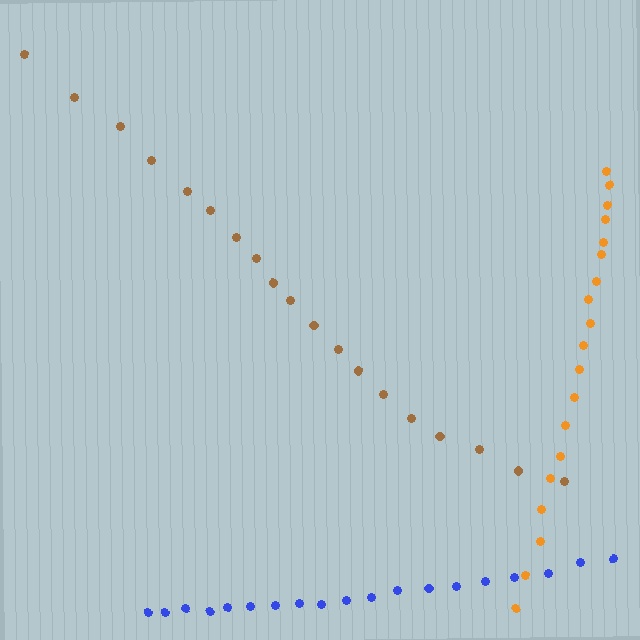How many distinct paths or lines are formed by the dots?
There are 3 distinct paths.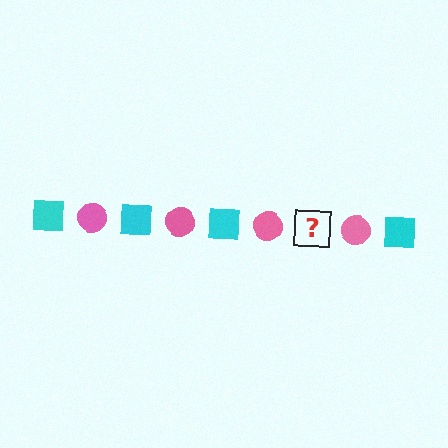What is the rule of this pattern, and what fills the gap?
The rule is that the pattern alternates between cyan square and pink circle. The gap should be filled with a cyan square.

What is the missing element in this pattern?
The missing element is a cyan square.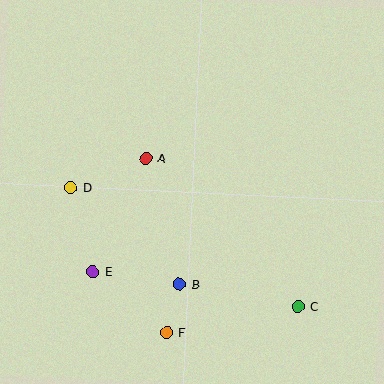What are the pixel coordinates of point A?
Point A is at (146, 158).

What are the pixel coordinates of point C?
Point C is at (298, 306).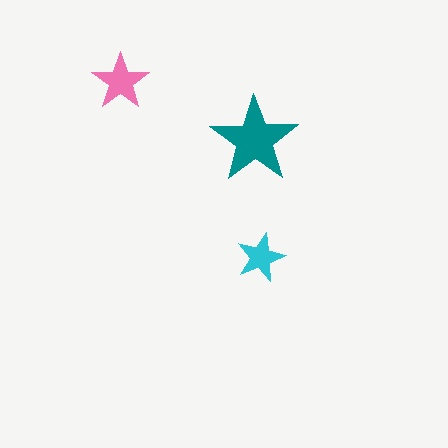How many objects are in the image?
There are 3 objects in the image.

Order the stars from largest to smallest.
the teal one, the pink one, the cyan one.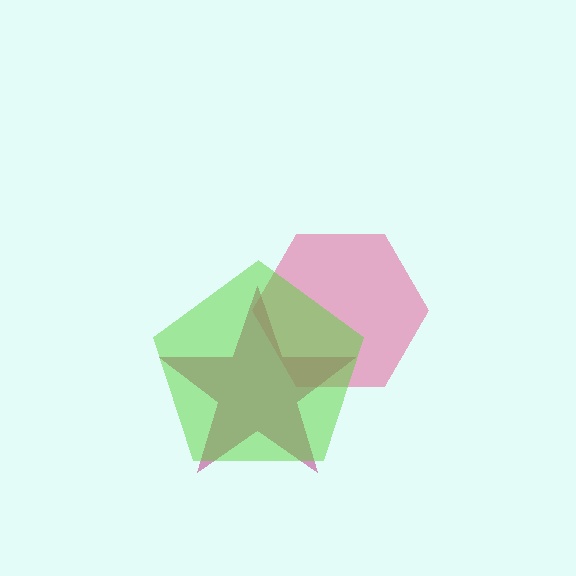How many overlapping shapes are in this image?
There are 3 overlapping shapes in the image.